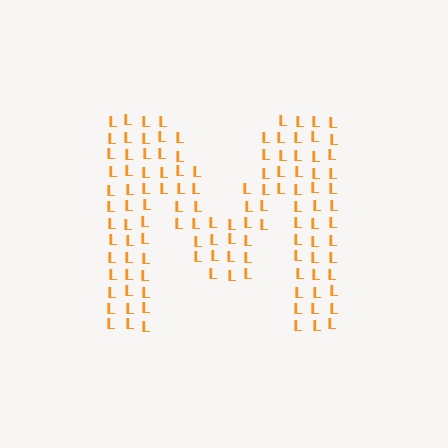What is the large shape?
The large shape is the letter M.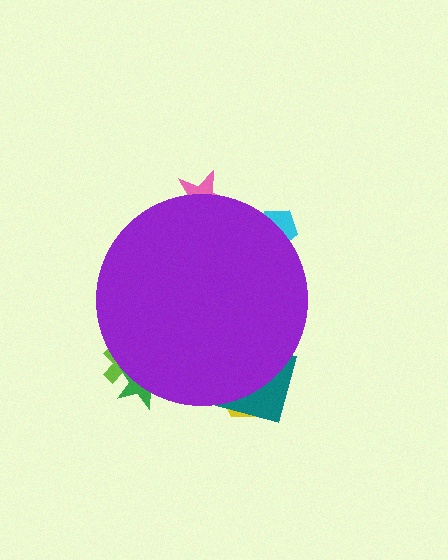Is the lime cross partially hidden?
Yes, the lime cross is partially hidden behind the purple circle.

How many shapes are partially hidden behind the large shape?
6 shapes are partially hidden.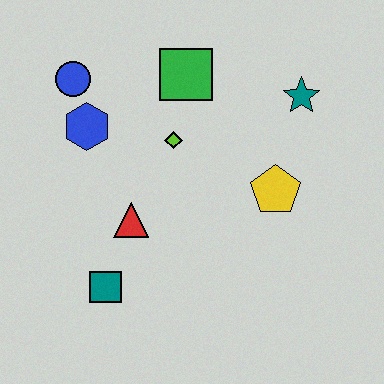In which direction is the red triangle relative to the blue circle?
The red triangle is below the blue circle.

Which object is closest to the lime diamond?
The green square is closest to the lime diamond.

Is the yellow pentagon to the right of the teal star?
No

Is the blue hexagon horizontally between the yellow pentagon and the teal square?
No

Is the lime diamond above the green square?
No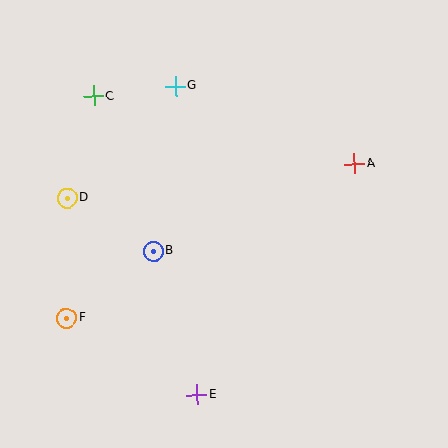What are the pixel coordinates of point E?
Point E is at (197, 394).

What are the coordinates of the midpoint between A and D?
The midpoint between A and D is at (211, 181).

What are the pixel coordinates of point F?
Point F is at (67, 318).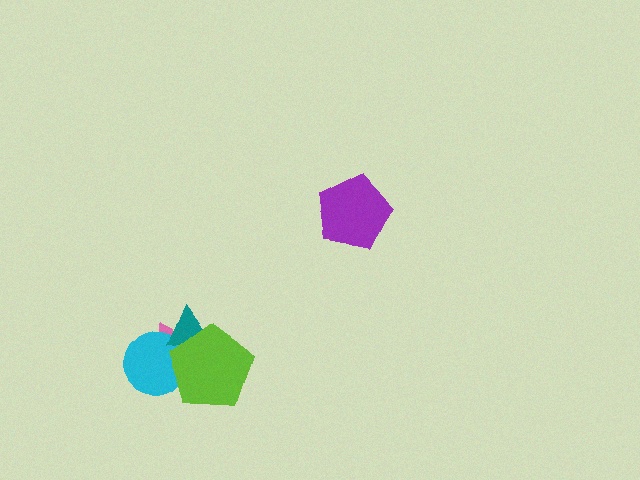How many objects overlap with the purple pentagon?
0 objects overlap with the purple pentagon.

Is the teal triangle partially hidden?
Yes, it is partially covered by another shape.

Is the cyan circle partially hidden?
Yes, it is partially covered by another shape.